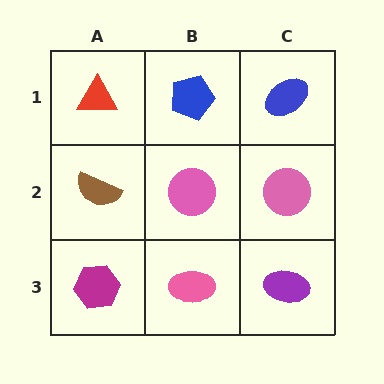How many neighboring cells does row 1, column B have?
3.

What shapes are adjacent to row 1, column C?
A pink circle (row 2, column C), a blue pentagon (row 1, column B).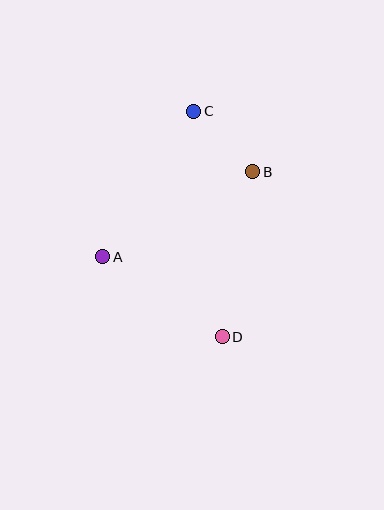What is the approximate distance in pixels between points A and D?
The distance between A and D is approximately 144 pixels.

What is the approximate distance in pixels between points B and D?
The distance between B and D is approximately 168 pixels.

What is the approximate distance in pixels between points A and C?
The distance between A and C is approximately 172 pixels.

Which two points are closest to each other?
Points B and C are closest to each other.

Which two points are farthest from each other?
Points C and D are farthest from each other.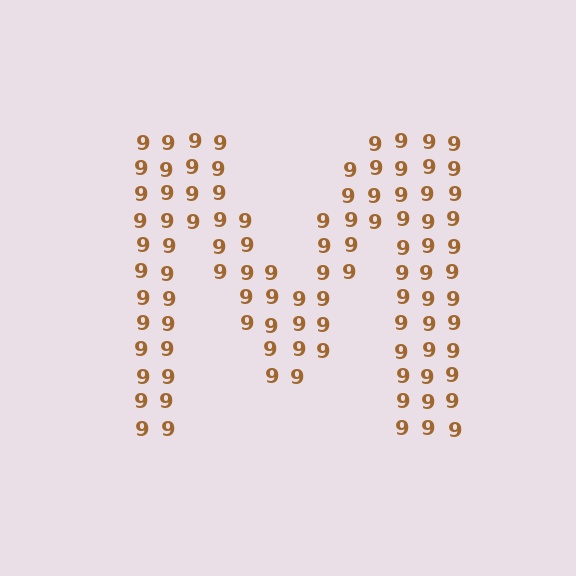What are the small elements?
The small elements are digit 9's.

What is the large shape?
The large shape is the letter M.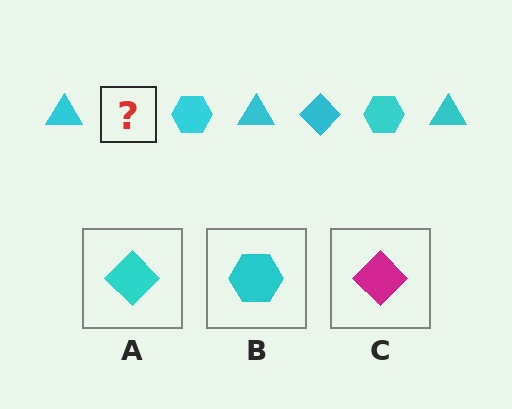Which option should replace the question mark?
Option A.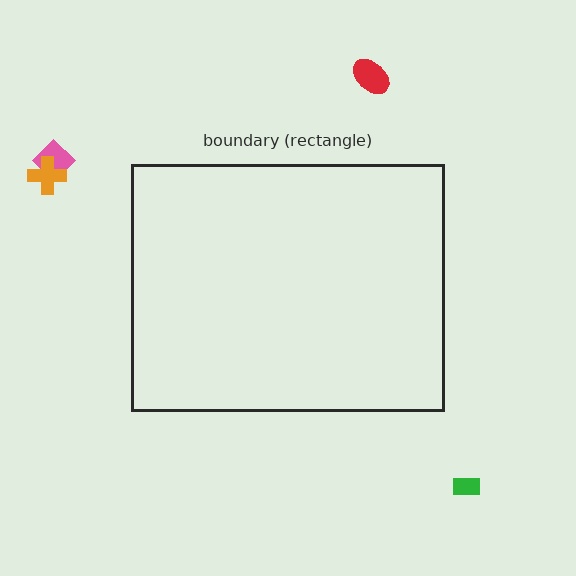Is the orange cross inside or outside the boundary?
Outside.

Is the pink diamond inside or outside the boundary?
Outside.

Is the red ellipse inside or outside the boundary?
Outside.